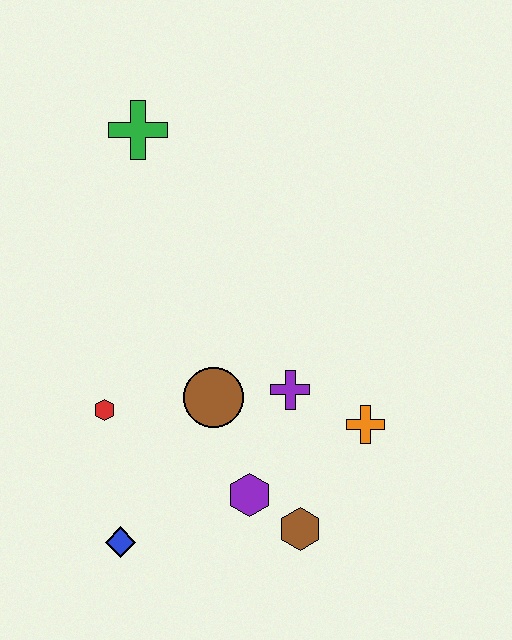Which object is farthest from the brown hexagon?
The green cross is farthest from the brown hexagon.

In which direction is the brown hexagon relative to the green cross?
The brown hexagon is below the green cross.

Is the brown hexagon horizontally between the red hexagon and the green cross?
No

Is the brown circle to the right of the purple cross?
No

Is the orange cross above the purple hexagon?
Yes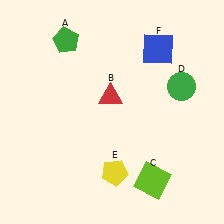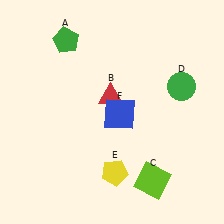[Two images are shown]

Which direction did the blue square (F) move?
The blue square (F) moved down.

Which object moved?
The blue square (F) moved down.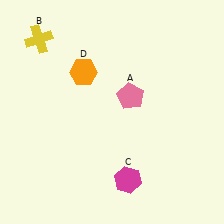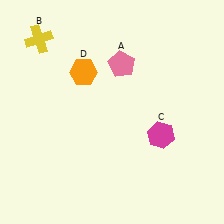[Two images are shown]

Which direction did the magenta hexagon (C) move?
The magenta hexagon (C) moved up.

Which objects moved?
The objects that moved are: the pink pentagon (A), the magenta hexagon (C).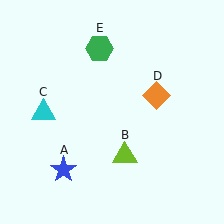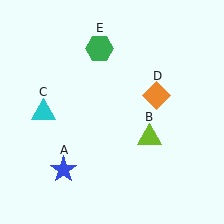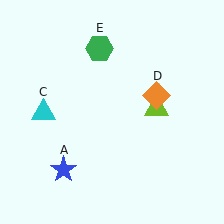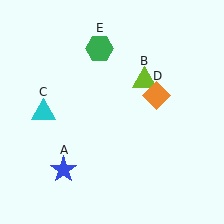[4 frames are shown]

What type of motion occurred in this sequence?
The lime triangle (object B) rotated counterclockwise around the center of the scene.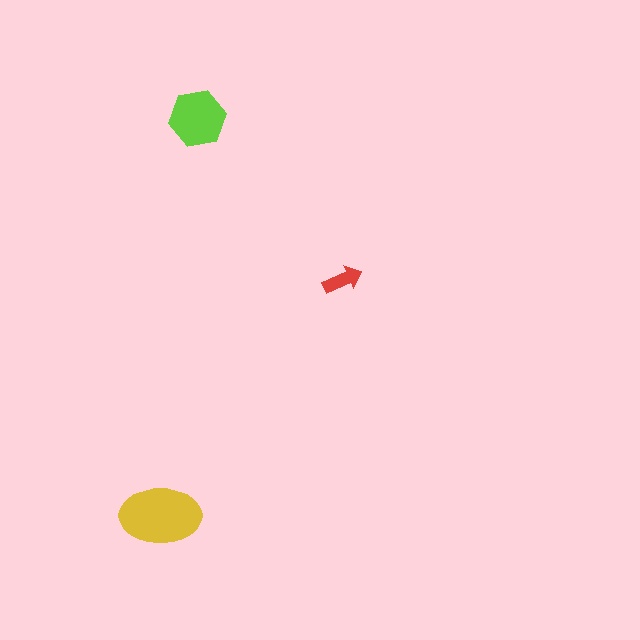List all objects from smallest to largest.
The red arrow, the lime hexagon, the yellow ellipse.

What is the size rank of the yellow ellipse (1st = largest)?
1st.